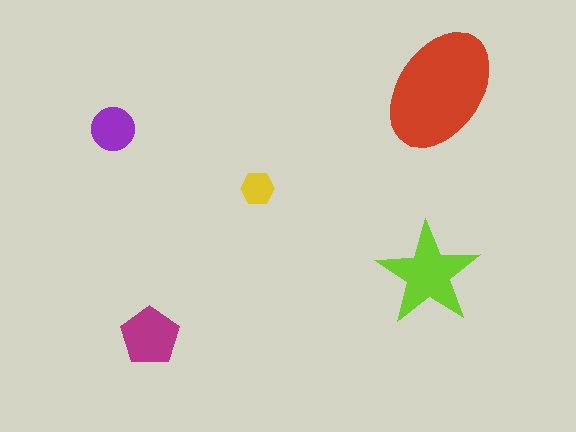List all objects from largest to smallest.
The red ellipse, the lime star, the magenta pentagon, the purple circle, the yellow hexagon.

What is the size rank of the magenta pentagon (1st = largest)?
3rd.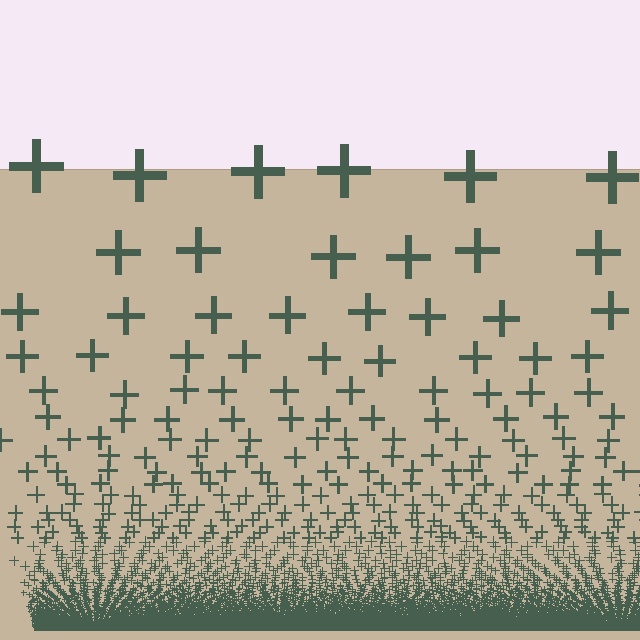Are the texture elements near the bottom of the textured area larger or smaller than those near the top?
Smaller. The gradient is inverted — elements near the bottom are smaller and denser.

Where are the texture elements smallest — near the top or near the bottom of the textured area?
Near the bottom.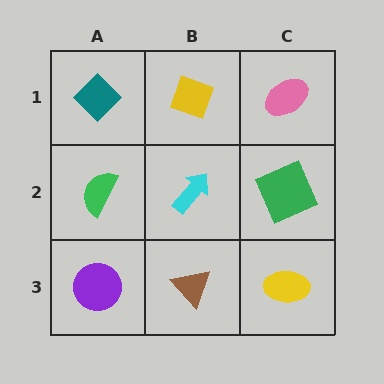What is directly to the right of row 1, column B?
A pink ellipse.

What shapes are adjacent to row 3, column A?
A green semicircle (row 2, column A), a brown triangle (row 3, column B).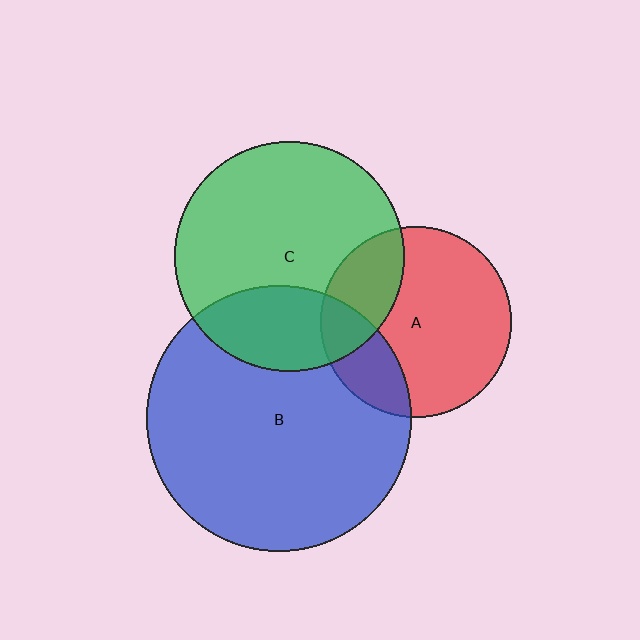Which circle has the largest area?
Circle B (blue).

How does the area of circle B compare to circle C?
Approximately 1.3 times.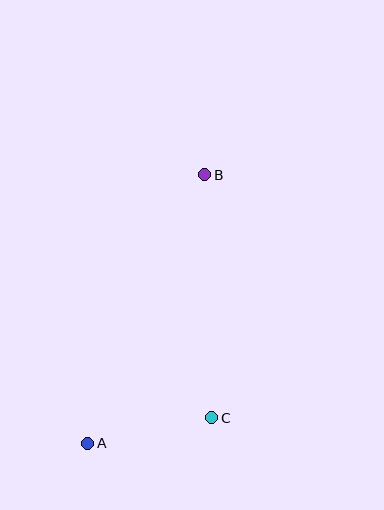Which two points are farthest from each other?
Points A and B are farthest from each other.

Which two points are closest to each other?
Points A and C are closest to each other.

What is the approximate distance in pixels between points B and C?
The distance between B and C is approximately 243 pixels.